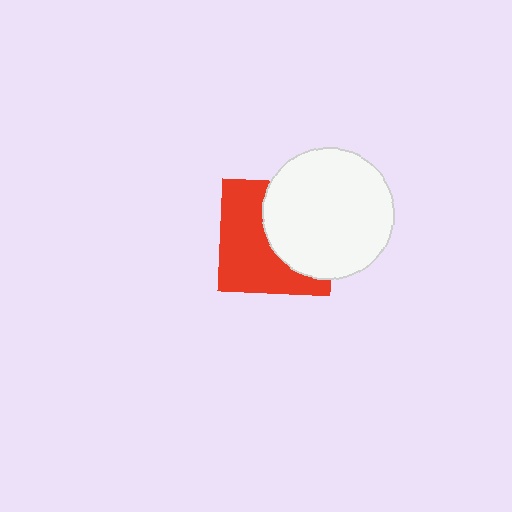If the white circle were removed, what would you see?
You would see the complete red square.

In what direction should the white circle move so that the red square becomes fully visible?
The white circle should move right. That is the shortest direction to clear the overlap and leave the red square fully visible.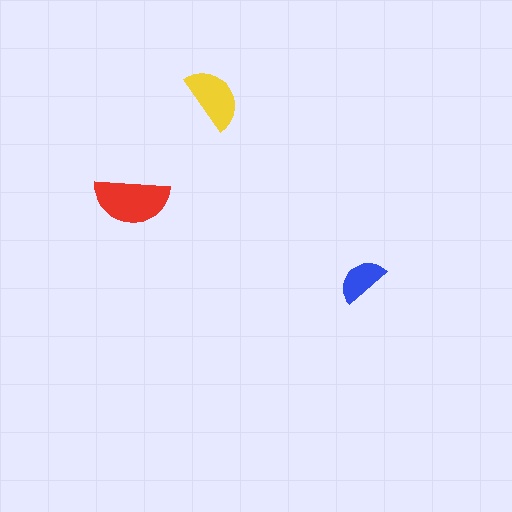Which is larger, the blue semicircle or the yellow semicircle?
The yellow one.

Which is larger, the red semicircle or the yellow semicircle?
The red one.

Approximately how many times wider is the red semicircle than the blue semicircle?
About 1.5 times wider.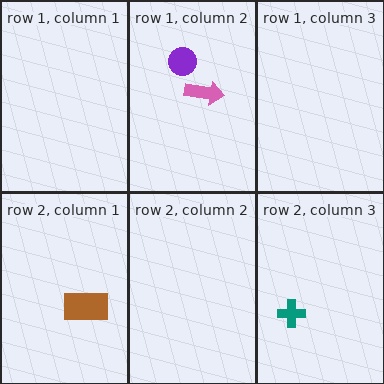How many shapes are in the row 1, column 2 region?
2.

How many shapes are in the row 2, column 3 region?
1.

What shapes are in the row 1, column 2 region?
The purple circle, the pink arrow.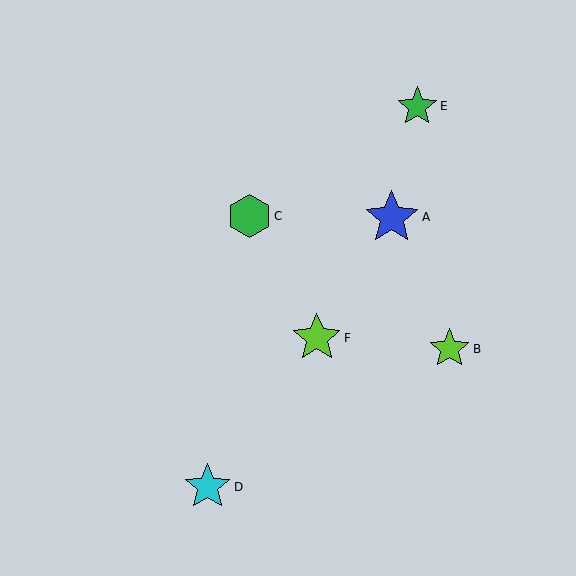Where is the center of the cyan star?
The center of the cyan star is at (208, 487).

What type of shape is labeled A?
Shape A is a blue star.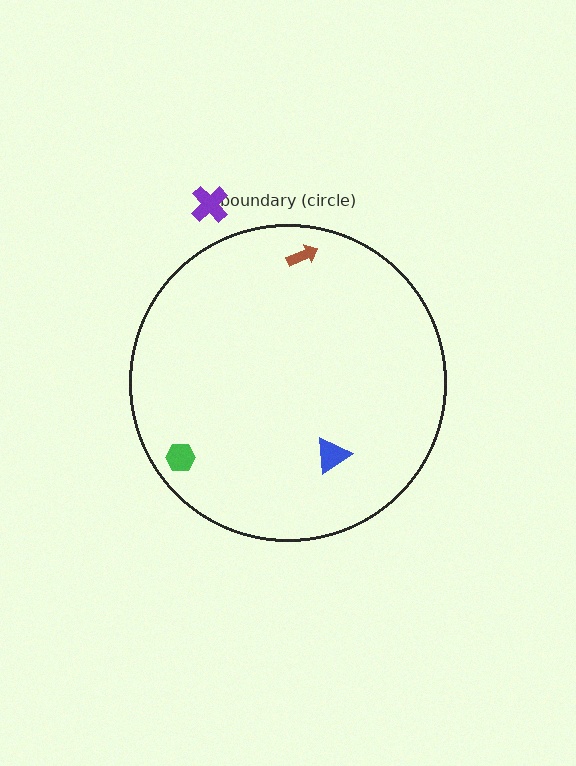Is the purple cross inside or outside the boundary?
Outside.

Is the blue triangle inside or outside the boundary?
Inside.